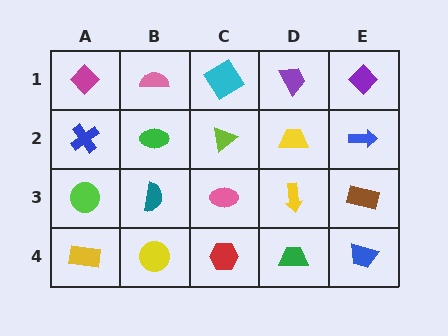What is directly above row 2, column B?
A pink semicircle.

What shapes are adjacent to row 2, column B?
A pink semicircle (row 1, column B), a teal semicircle (row 3, column B), a blue cross (row 2, column A), a lime triangle (row 2, column C).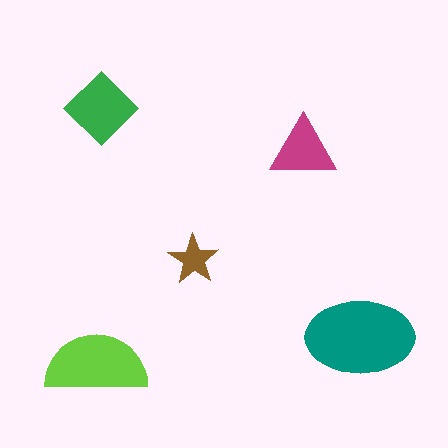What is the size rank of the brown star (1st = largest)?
5th.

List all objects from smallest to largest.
The brown star, the magenta triangle, the green diamond, the lime semicircle, the teal ellipse.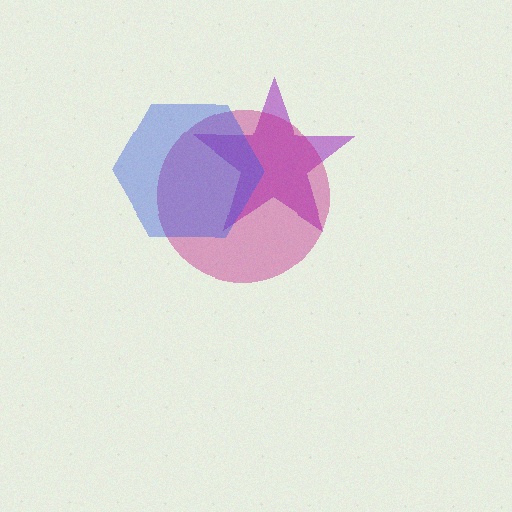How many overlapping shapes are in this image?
There are 3 overlapping shapes in the image.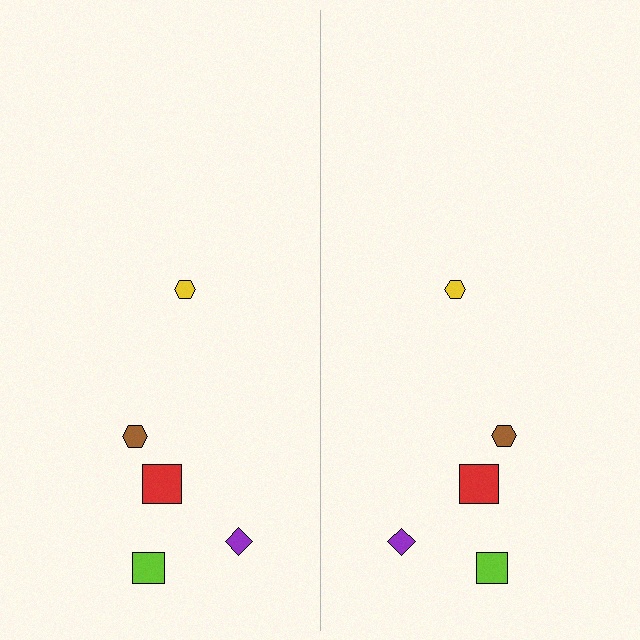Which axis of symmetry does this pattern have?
The pattern has a vertical axis of symmetry running through the center of the image.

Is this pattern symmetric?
Yes, this pattern has bilateral (reflection) symmetry.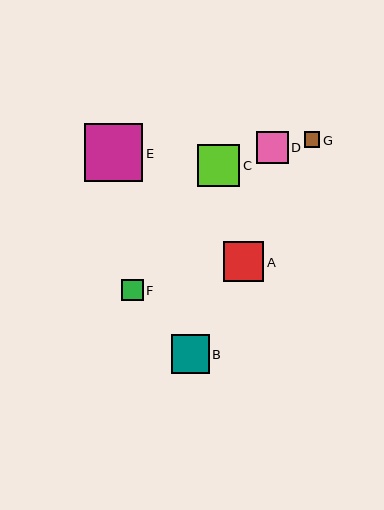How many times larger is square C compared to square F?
Square C is approximately 2.0 times the size of square F.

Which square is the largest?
Square E is the largest with a size of approximately 58 pixels.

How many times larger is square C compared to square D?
Square C is approximately 1.3 times the size of square D.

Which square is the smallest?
Square G is the smallest with a size of approximately 16 pixels.